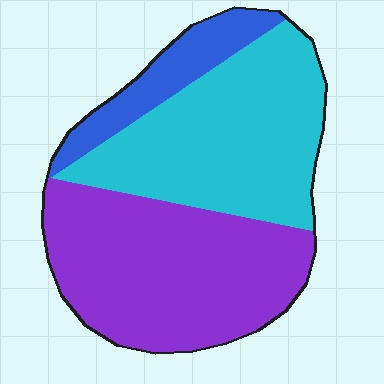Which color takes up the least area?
Blue, at roughly 15%.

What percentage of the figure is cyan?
Cyan covers roughly 40% of the figure.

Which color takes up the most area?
Purple, at roughly 45%.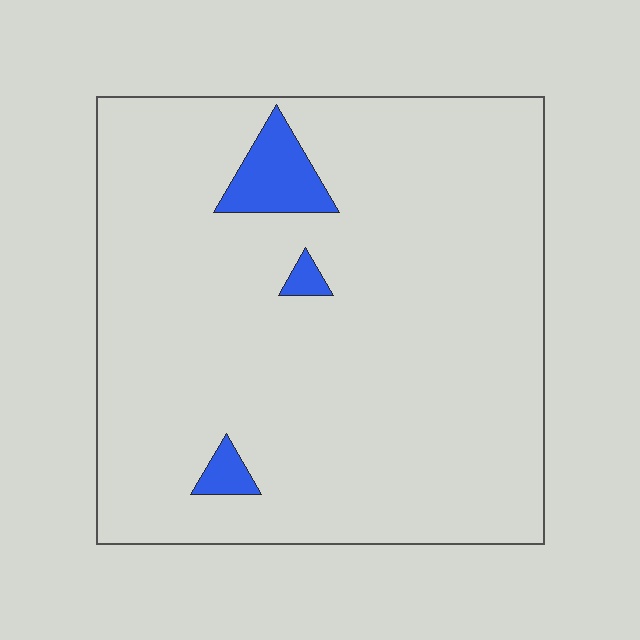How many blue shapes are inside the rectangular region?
3.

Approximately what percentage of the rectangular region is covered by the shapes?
Approximately 5%.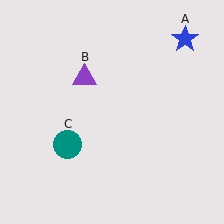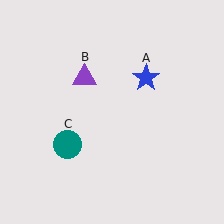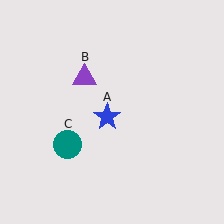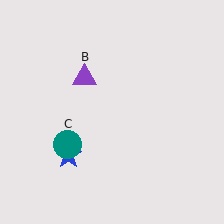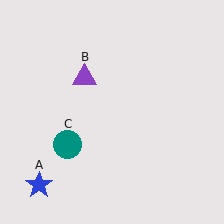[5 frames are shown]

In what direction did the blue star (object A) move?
The blue star (object A) moved down and to the left.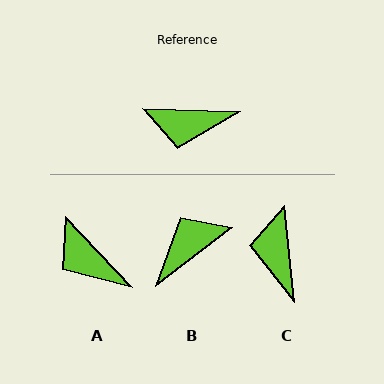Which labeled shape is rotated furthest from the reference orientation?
B, about 141 degrees away.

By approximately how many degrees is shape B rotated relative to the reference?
Approximately 141 degrees clockwise.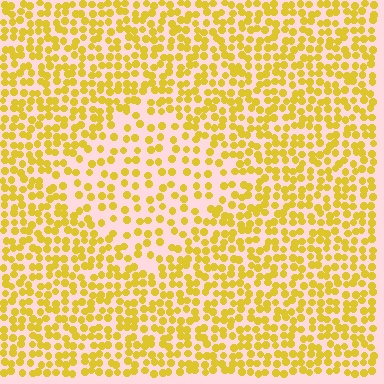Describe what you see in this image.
The image contains small yellow elements arranged at two different densities. A diamond-shaped region is visible where the elements are less densely packed than the surrounding area.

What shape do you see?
I see a diamond.